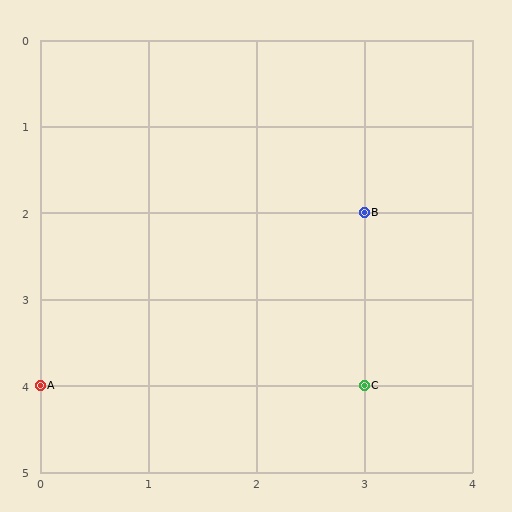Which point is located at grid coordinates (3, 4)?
Point C is at (3, 4).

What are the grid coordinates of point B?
Point B is at grid coordinates (3, 2).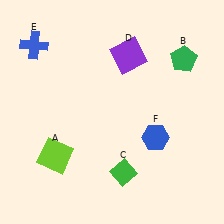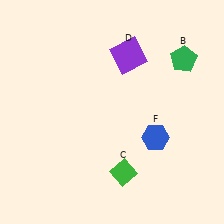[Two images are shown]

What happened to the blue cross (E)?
The blue cross (E) was removed in Image 2. It was in the top-left area of Image 1.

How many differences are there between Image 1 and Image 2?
There are 2 differences between the two images.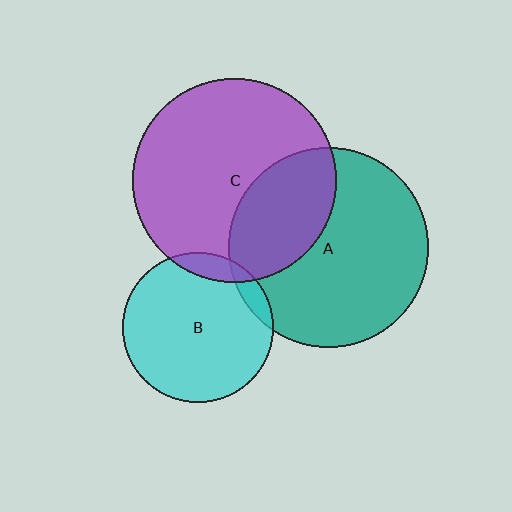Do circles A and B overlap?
Yes.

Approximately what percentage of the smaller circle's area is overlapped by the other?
Approximately 5%.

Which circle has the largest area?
Circle C (purple).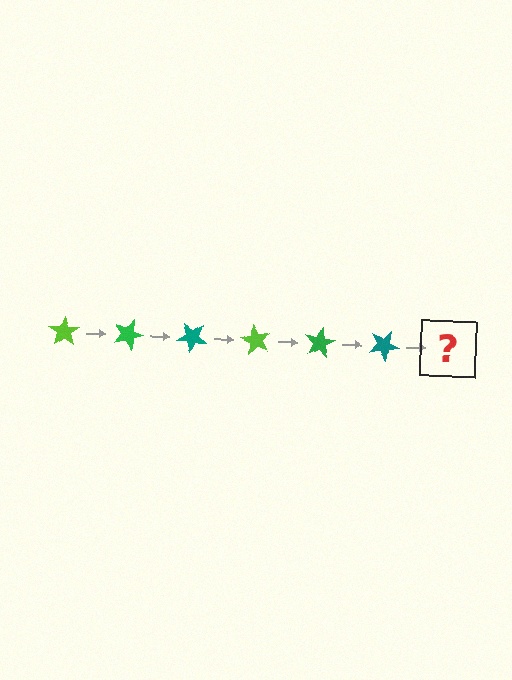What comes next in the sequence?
The next element should be a lime star, rotated 120 degrees from the start.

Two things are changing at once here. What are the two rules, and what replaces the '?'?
The two rules are that it rotates 20 degrees each step and the color cycles through lime, green, and teal. The '?' should be a lime star, rotated 120 degrees from the start.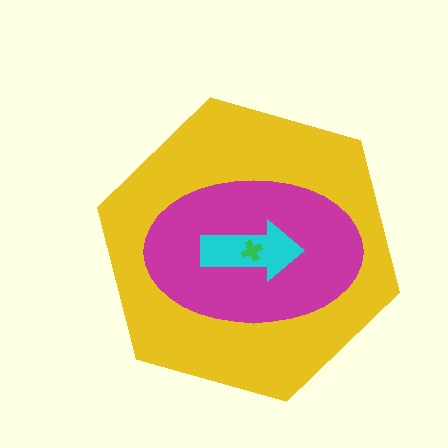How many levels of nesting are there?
4.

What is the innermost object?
The green cross.